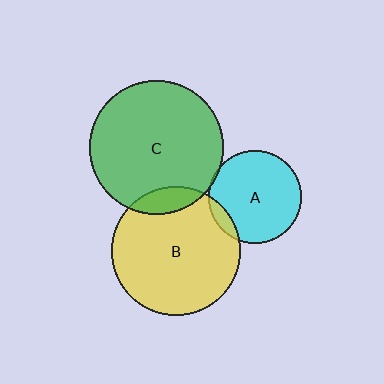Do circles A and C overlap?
Yes.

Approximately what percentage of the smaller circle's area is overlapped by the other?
Approximately 5%.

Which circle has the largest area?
Circle C (green).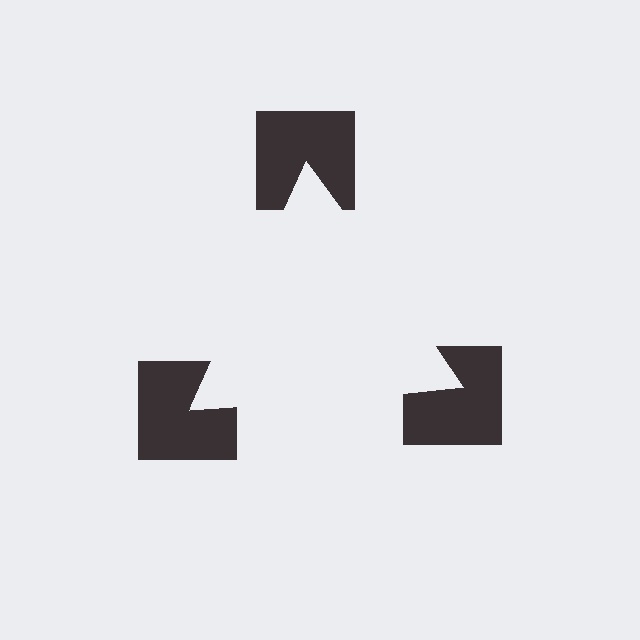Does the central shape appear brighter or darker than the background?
It typically appears slightly brighter than the background, even though no actual brightness change is drawn.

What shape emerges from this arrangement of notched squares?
An illusory triangle — its edges are inferred from the aligned wedge cuts in the notched squares, not physically drawn.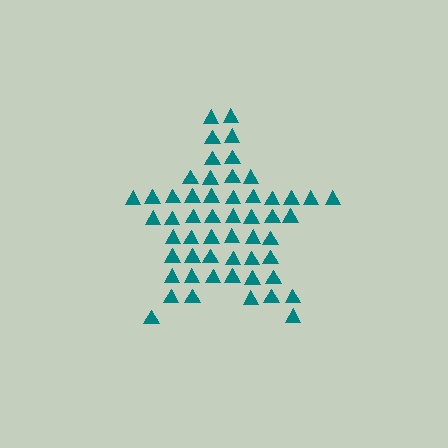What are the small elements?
The small elements are triangles.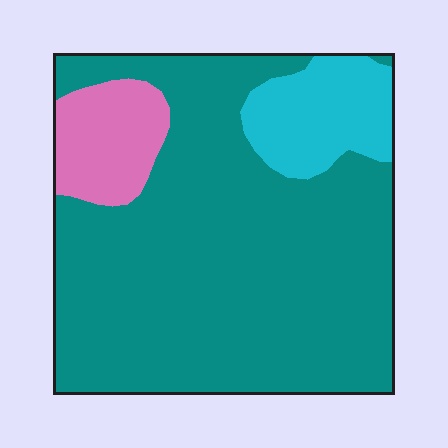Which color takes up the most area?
Teal, at roughly 75%.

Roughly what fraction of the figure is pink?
Pink covers around 10% of the figure.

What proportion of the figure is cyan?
Cyan covers 13% of the figure.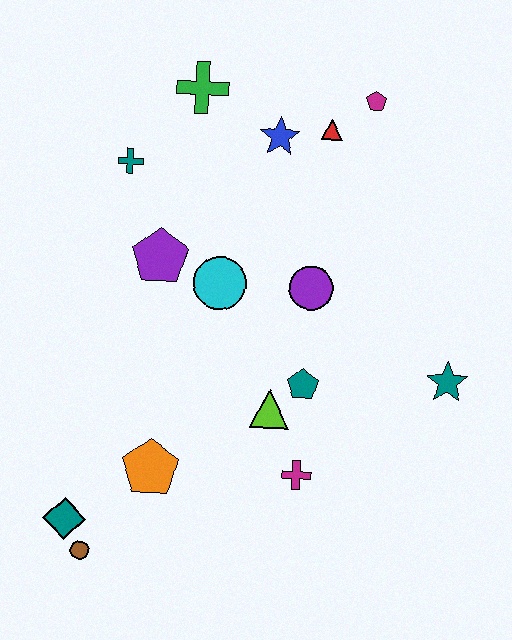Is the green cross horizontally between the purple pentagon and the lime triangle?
Yes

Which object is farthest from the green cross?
The brown circle is farthest from the green cross.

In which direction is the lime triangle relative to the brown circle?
The lime triangle is to the right of the brown circle.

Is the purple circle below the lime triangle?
No